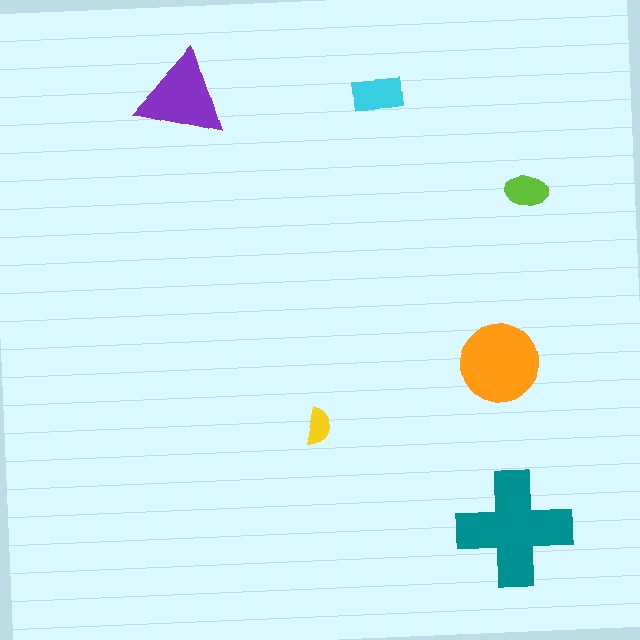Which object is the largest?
The teal cross.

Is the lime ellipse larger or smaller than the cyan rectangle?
Smaller.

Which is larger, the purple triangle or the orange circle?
The orange circle.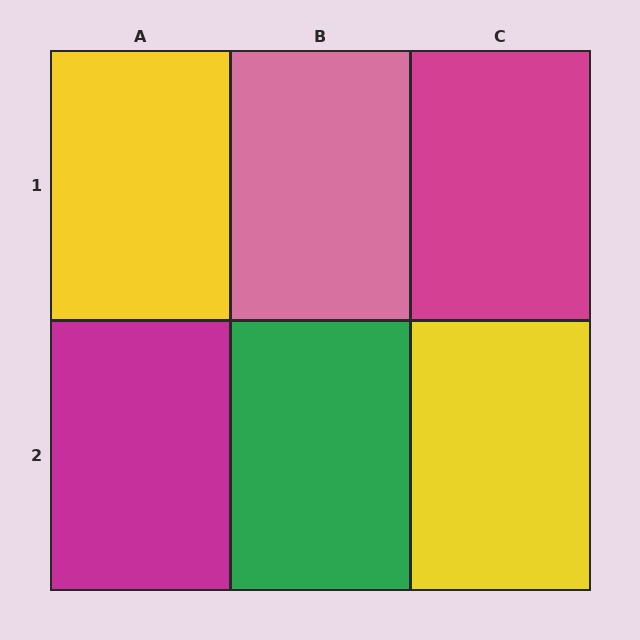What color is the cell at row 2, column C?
Yellow.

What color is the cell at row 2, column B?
Green.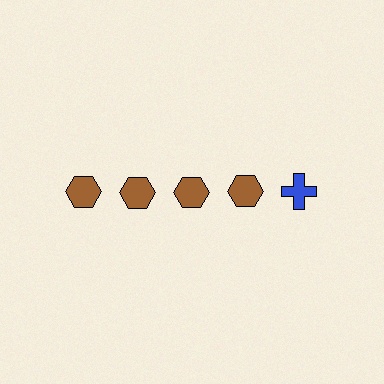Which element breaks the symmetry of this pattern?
The blue cross in the top row, rightmost column breaks the symmetry. All other shapes are brown hexagons.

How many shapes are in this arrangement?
There are 5 shapes arranged in a grid pattern.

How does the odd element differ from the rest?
It differs in both color (blue instead of brown) and shape (cross instead of hexagon).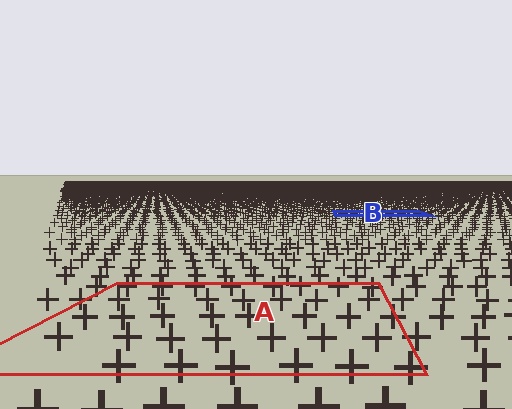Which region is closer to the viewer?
Region A is closer. The texture elements there are larger and more spread out.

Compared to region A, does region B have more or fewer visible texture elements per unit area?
Region B has more texture elements per unit area — they are packed more densely because it is farther away.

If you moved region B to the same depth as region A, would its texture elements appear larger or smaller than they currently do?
They would appear larger. At a closer depth, the same texture elements are projected at a bigger on-screen size.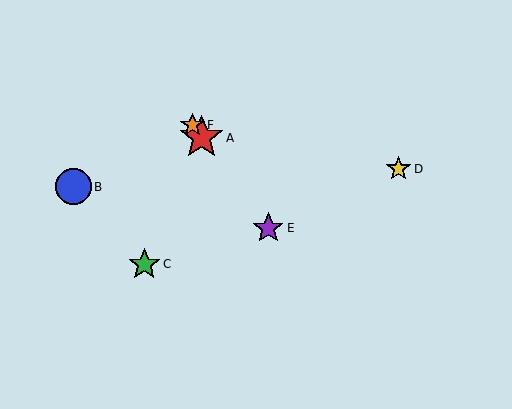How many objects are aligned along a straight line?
3 objects (A, E, F) are aligned along a straight line.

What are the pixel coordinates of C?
Object C is at (144, 264).